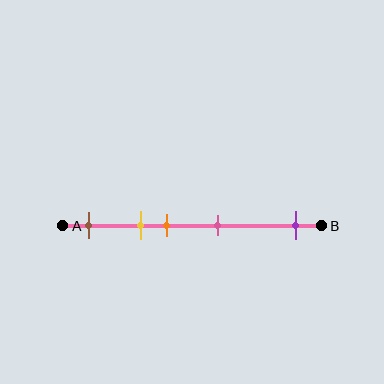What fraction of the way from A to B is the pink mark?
The pink mark is approximately 60% (0.6) of the way from A to B.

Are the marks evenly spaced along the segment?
No, the marks are not evenly spaced.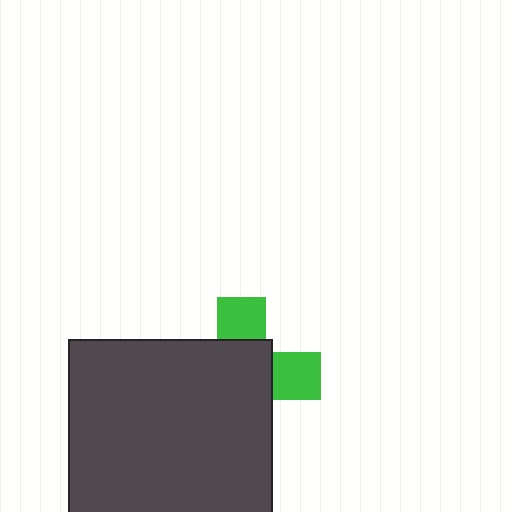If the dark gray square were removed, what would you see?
You would see the complete green cross.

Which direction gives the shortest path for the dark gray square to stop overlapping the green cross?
Moving toward the lower-left gives the shortest separation.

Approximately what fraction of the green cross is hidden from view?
Roughly 67% of the green cross is hidden behind the dark gray square.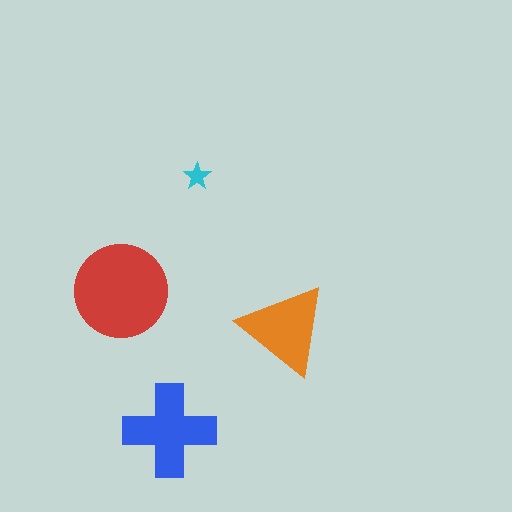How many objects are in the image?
There are 4 objects in the image.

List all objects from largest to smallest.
The red circle, the blue cross, the orange triangle, the cyan star.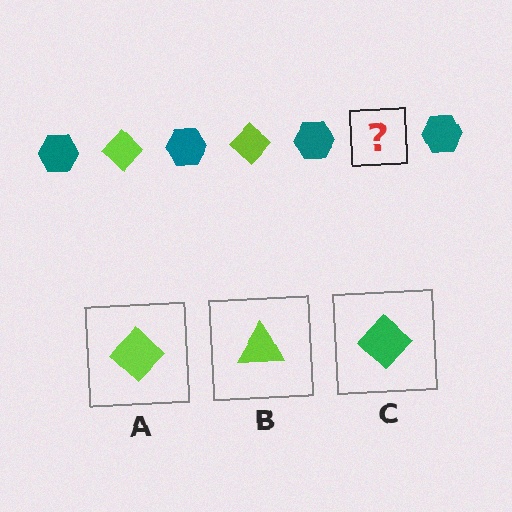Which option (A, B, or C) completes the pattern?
A.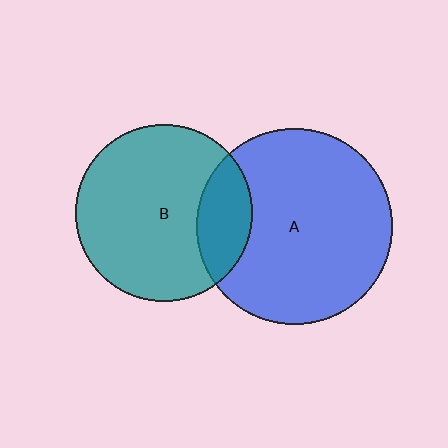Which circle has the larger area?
Circle A (blue).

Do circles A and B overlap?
Yes.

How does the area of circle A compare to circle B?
Approximately 1.2 times.